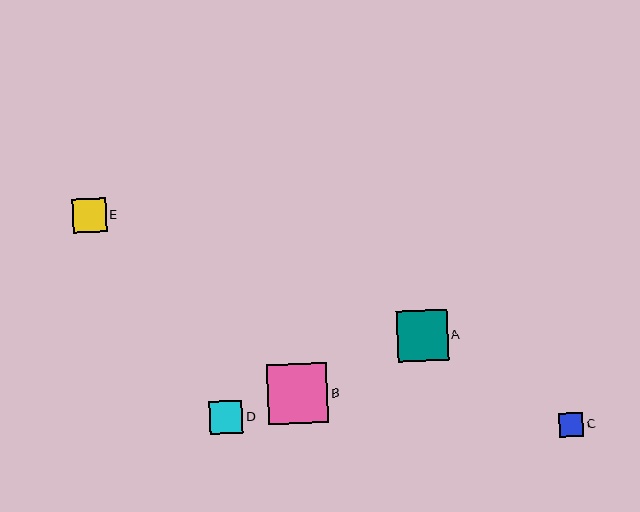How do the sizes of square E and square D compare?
Square E and square D are approximately the same size.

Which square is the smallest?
Square C is the smallest with a size of approximately 24 pixels.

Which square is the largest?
Square B is the largest with a size of approximately 60 pixels.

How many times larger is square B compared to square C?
Square B is approximately 2.5 times the size of square C.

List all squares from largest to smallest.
From largest to smallest: B, A, E, D, C.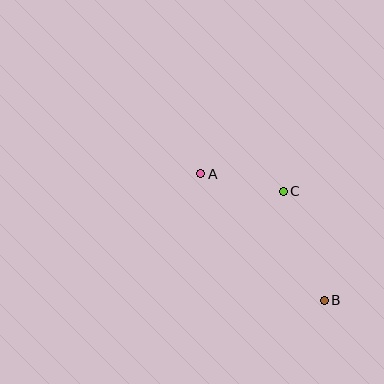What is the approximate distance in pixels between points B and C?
The distance between B and C is approximately 116 pixels.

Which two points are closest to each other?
Points A and C are closest to each other.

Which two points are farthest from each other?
Points A and B are farthest from each other.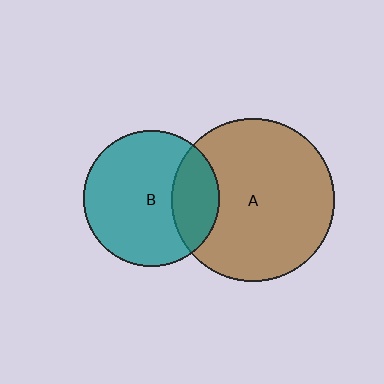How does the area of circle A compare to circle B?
Approximately 1.4 times.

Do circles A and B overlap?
Yes.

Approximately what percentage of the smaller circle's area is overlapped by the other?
Approximately 25%.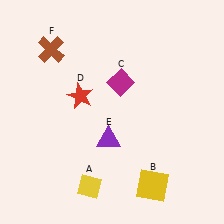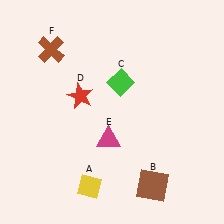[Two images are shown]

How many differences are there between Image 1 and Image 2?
There are 3 differences between the two images.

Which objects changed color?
B changed from yellow to brown. C changed from magenta to green. E changed from purple to magenta.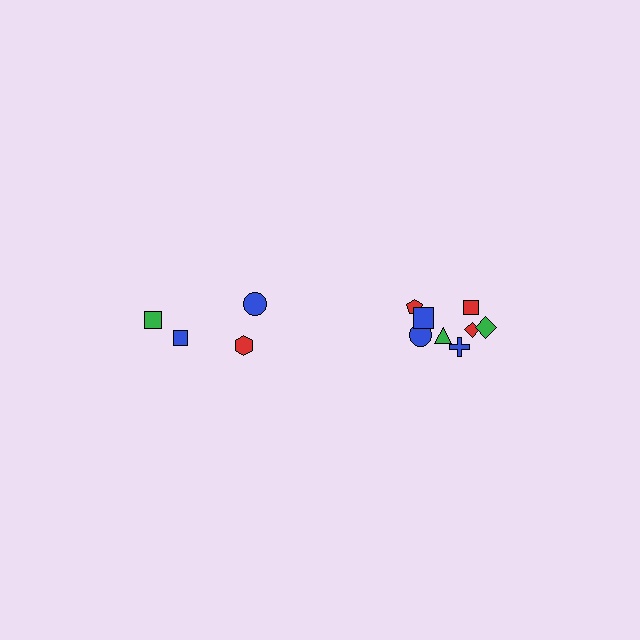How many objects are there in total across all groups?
There are 12 objects.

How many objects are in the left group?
There are 4 objects.